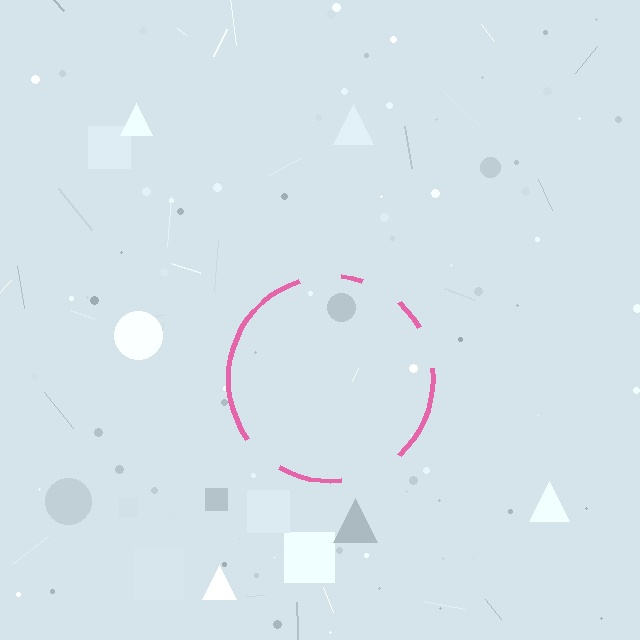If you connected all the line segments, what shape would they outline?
They would outline a circle.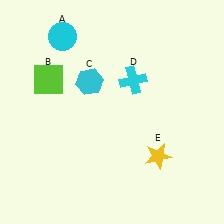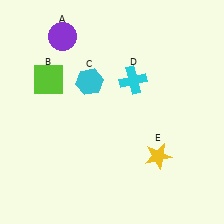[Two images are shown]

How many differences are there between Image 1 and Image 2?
There is 1 difference between the two images.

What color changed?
The circle (A) changed from cyan in Image 1 to purple in Image 2.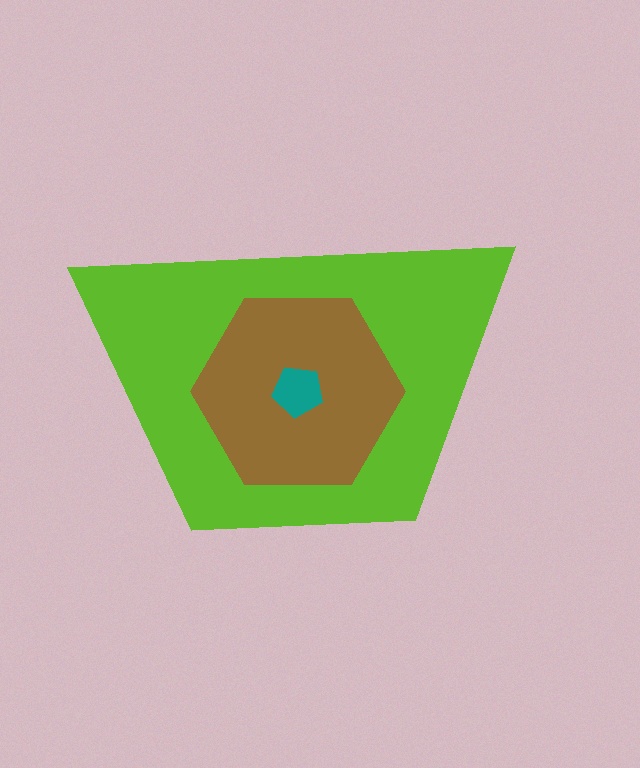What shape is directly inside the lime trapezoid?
The brown hexagon.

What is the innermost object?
The teal pentagon.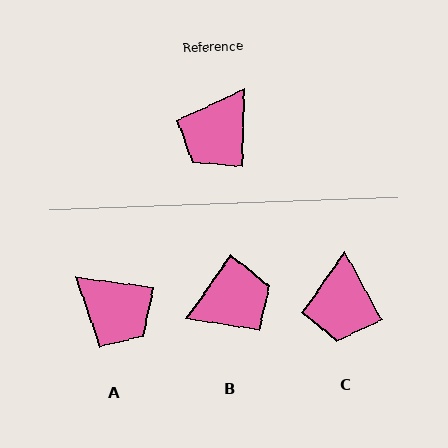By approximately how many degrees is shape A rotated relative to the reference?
Approximately 84 degrees counter-clockwise.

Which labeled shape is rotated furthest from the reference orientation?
B, about 146 degrees away.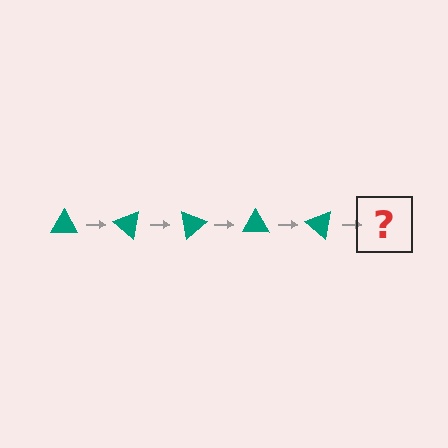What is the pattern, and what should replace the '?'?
The pattern is that the triangle rotates 40 degrees each step. The '?' should be a teal triangle rotated 200 degrees.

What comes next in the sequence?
The next element should be a teal triangle rotated 200 degrees.